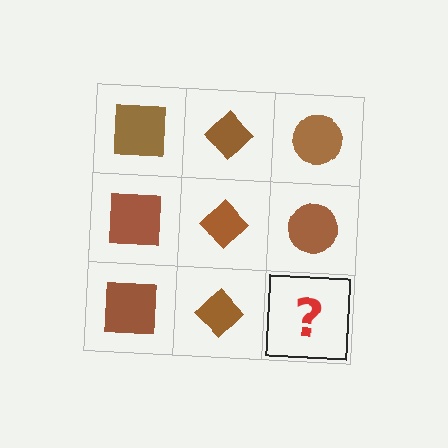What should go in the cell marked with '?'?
The missing cell should contain a brown circle.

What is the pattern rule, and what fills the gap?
The rule is that each column has a consistent shape. The gap should be filled with a brown circle.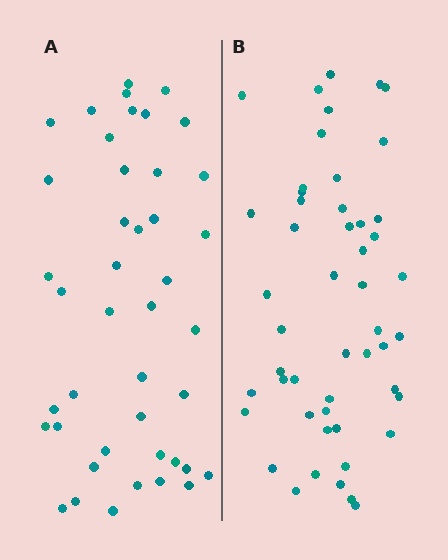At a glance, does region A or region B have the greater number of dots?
Region B (the right region) has more dots.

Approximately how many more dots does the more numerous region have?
Region B has roughly 8 or so more dots than region A.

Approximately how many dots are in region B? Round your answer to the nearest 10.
About 50 dots.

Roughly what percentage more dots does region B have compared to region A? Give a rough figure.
About 15% more.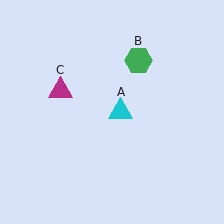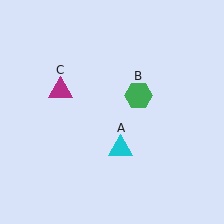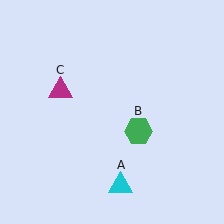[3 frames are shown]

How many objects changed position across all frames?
2 objects changed position: cyan triangle (object A), green hexagon (object B).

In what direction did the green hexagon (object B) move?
The green hexagon (object B) moved down.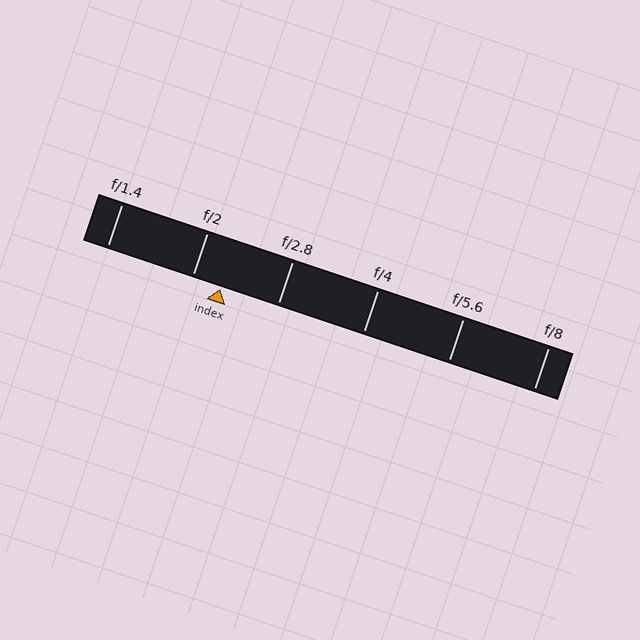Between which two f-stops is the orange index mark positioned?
The index mark is between f/2 and f/2.8.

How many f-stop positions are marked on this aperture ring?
There are 6 f-stop positions marked.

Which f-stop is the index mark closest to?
The index mark is closest to f/2.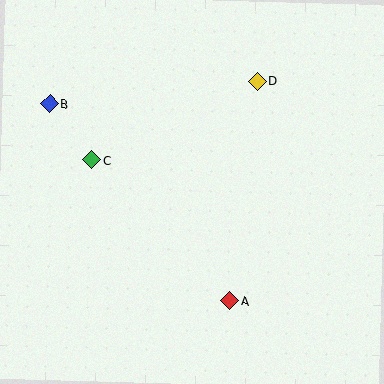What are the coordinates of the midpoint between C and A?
The midpoint between C and A is at (161, 230).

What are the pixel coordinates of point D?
Point D is at (258, 81).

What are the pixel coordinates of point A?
Point A is at (230, 301).